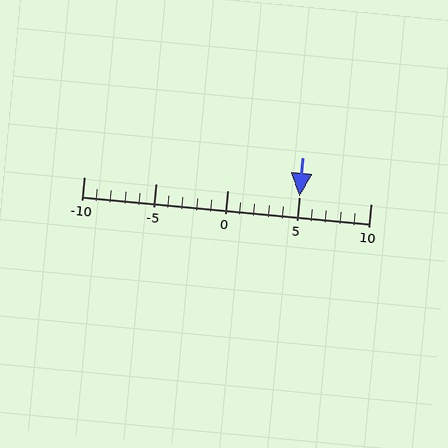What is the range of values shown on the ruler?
The ruler shows values from -10 to 10.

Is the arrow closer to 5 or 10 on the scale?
The arrow is closer to 5.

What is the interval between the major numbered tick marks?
The major tick marks are spaced 5 units apart.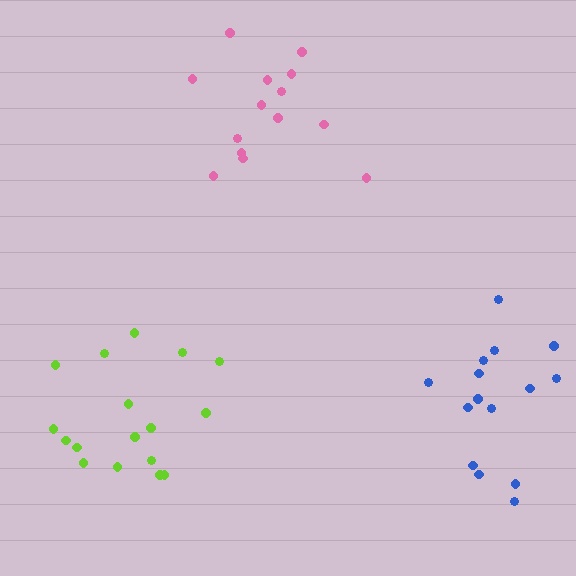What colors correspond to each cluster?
The clusters are colored: blue, pink, lime.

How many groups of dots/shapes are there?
There are 3 groups.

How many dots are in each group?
Group 1: 15 dots, Group 2: 14 dots, Group 3: 17 dots (46 total).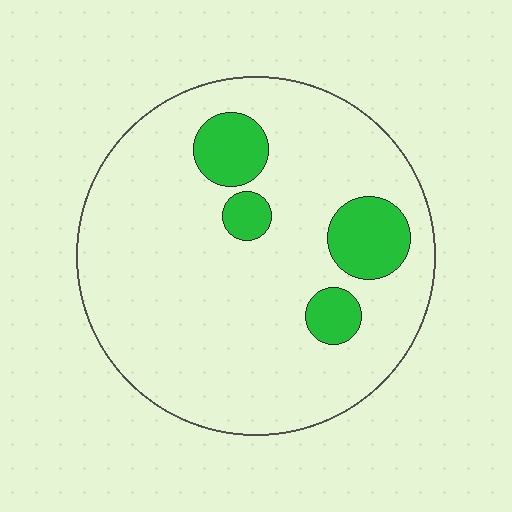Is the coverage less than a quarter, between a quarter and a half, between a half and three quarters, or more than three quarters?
Less than a quarter.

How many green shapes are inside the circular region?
4.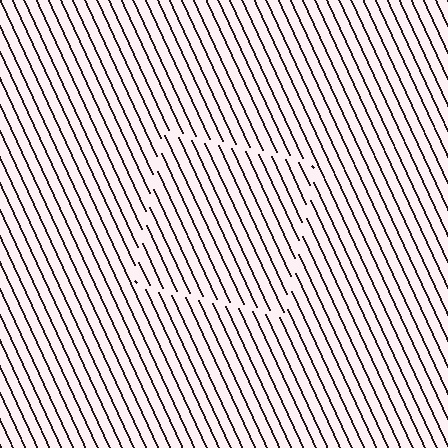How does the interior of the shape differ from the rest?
The interior of the shape contains the same grating, shifted by half a period — the contour is defined by the phase discontinuity where line-ends from the inner and outer gratings abut.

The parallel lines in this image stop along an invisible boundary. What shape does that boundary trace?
An illusory square. The interior of the shape contains the same grating, shifted by half a period — the contour is defined by the phase discontinuity where line-ends from the inner and outer gratings abut.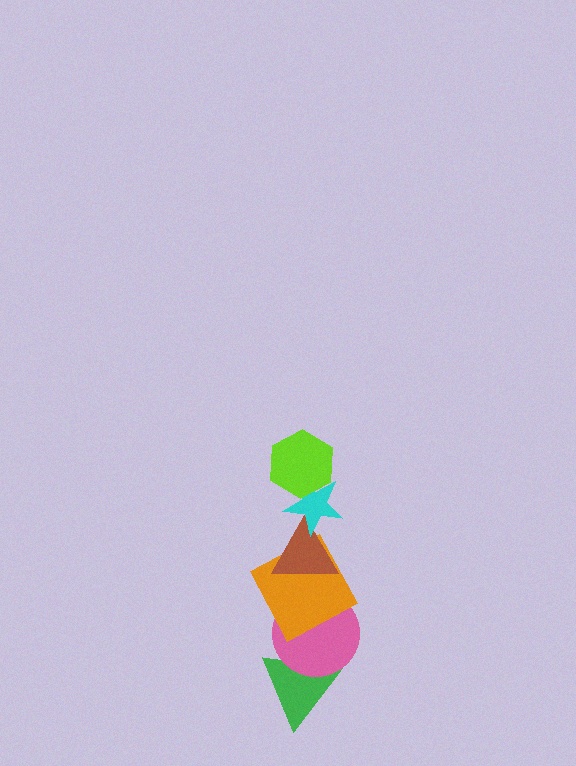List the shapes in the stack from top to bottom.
From top to bottom: the lime hexagon, the cyan star, the brown triangle, the orange square, the pink circle, the green triangle.